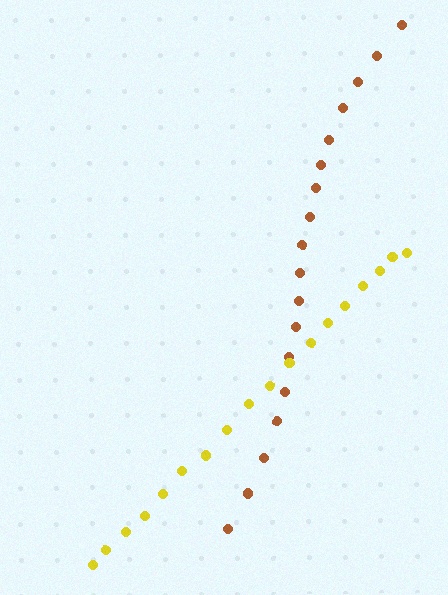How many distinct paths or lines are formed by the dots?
There are 2 distinct paths.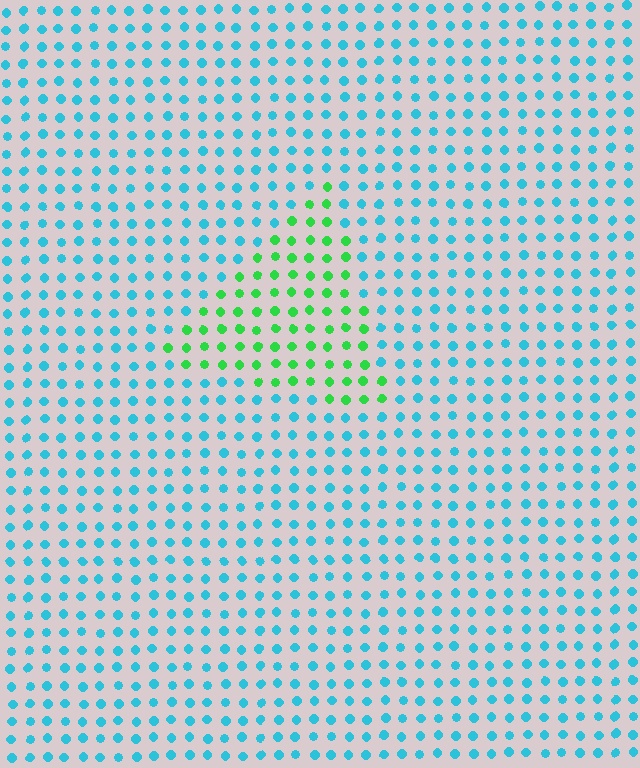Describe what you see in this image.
The image is filled with small cyan elements in a uniform arrangement. A triangle-shaped region is visible where the elements are tinted to a slightly different hue, forming a subtle color boundary.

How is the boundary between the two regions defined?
The boundary is defined purely by a slight shift in hue (about 60 degrees). Spacing, size, and orientation are identical on both sides.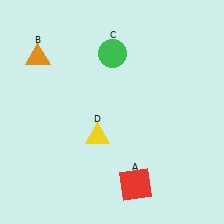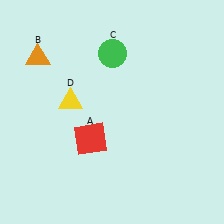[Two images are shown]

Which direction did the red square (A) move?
The red square (A) moved up.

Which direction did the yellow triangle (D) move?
The yellow triangle (D) moved up.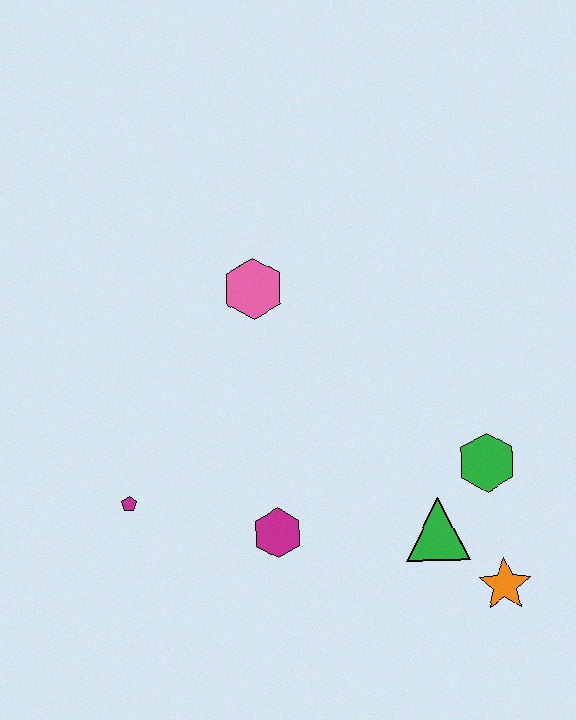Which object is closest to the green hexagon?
The green triangle is closest to the green hexagon.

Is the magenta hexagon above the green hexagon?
No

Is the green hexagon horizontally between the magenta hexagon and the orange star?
Yes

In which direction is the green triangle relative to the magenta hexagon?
The green triangle is to the right of the magenta hexagon.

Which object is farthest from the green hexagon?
The magenta pentagon is farthest from the green hexagon.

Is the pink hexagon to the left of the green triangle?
Yes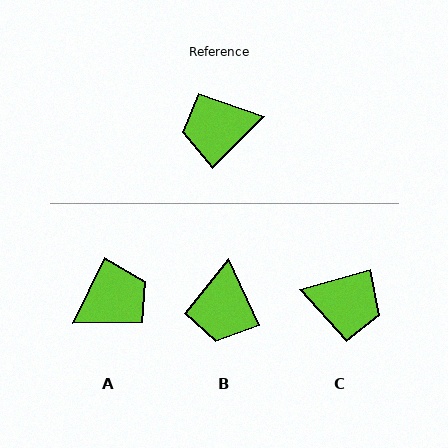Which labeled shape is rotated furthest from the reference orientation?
A, about 160 degrees away.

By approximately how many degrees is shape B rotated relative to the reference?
Approximately 71 degrees counter-clockwise.